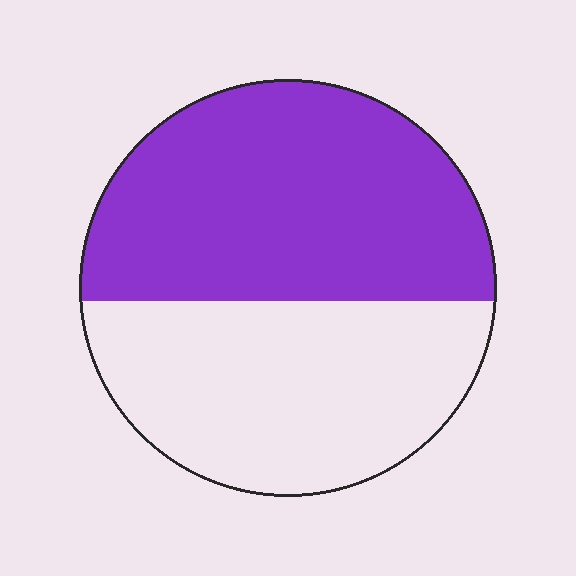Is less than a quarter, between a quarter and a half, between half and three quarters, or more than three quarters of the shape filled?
Between half and three quarters.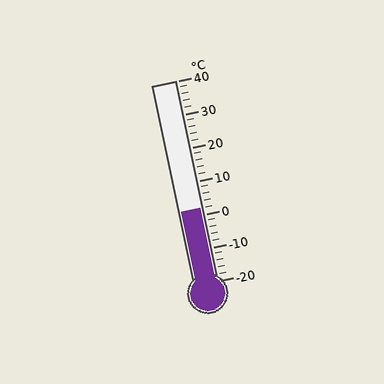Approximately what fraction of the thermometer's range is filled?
The thermometer is filled to approximately 35% of its range.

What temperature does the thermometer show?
The thermometer shows approximately 2°C.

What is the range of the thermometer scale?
The thermometer scale ranges from -20°C to 40°C.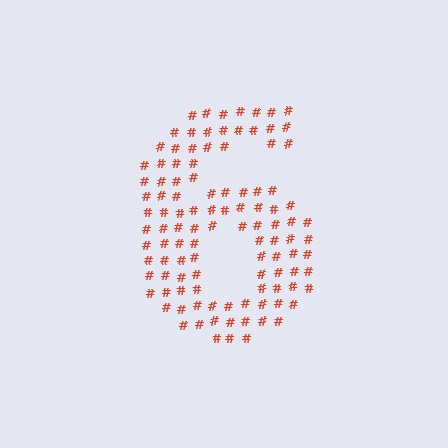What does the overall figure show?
The overall figure shows the digit 6.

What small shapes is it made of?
It is made of small hash symbols.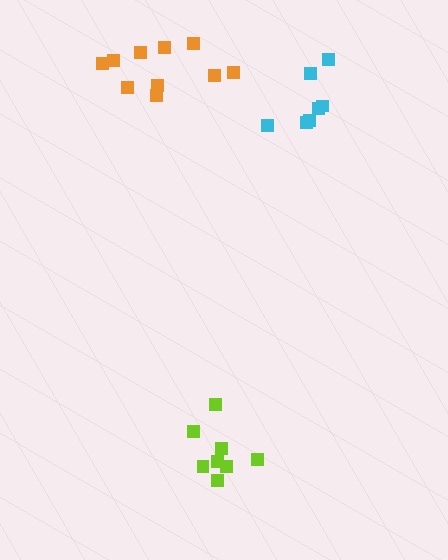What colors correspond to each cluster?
The clusters are colored: orange, cyan, lime.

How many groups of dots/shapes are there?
There are 3 groups.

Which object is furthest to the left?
The orange cluster is leftmost.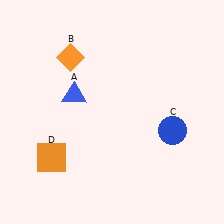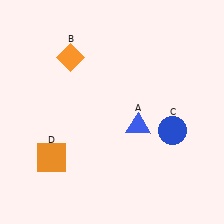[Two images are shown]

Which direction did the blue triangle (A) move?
The blue triangle (A) moved right.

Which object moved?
The blue triangle (A) moved right.